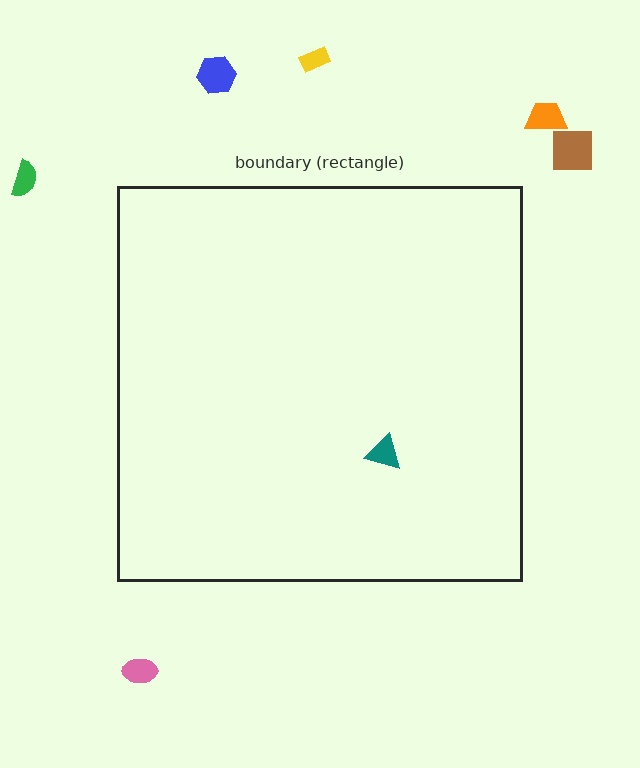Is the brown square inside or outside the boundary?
Outside.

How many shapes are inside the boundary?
1 inside, 6 outside.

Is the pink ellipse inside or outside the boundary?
Outside.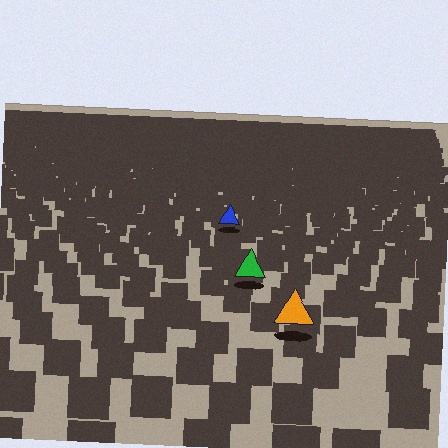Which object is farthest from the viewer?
The blue triangle is farthest from the viewer. It appears smaller and the ground texture around it is denser.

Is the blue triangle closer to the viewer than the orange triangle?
No. The orange triangle is closer — you can tell from the texture gradient: the ground texture is coarser near it.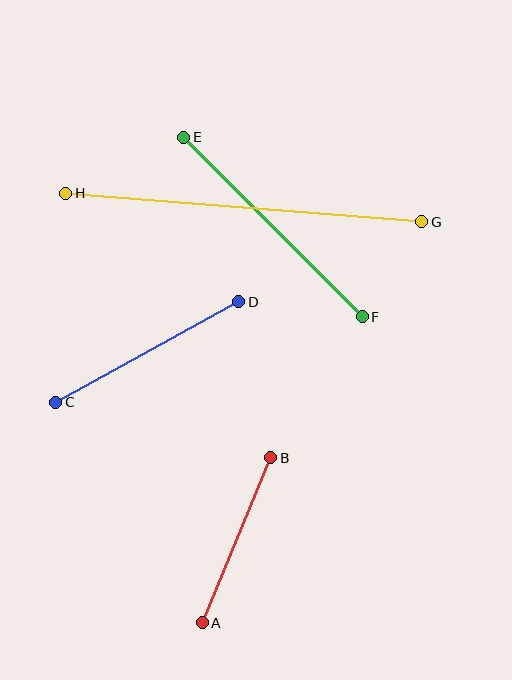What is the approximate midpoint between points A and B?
The midpoint is at approximately (237, 540) pixels.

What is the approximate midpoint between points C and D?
The midpoint is at approximately (147, 352) pixels.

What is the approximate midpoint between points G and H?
The midpoint is at approximately (244, 207) pixels.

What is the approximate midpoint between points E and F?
The midpoint is at approximately (273, 227) pixels.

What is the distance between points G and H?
The distance is approximately 357 pixels.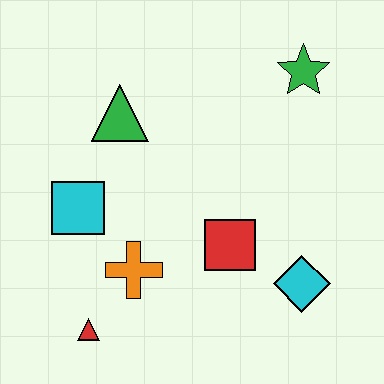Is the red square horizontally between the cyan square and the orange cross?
No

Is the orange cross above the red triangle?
Yes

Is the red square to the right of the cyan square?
Yes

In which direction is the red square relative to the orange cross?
The red square is to the right of the orange cross.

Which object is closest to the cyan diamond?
The red square is closest to the cyan diamond.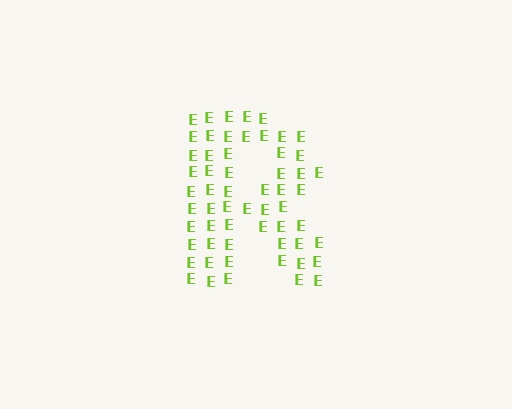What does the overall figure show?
The overall figure shows the letter R.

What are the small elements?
The small elements are letter E's.